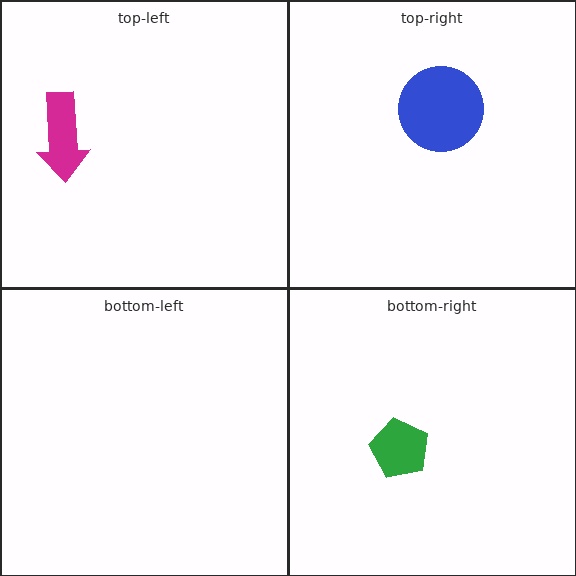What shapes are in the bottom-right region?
The green pentagon.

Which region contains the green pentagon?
The bottom-right region.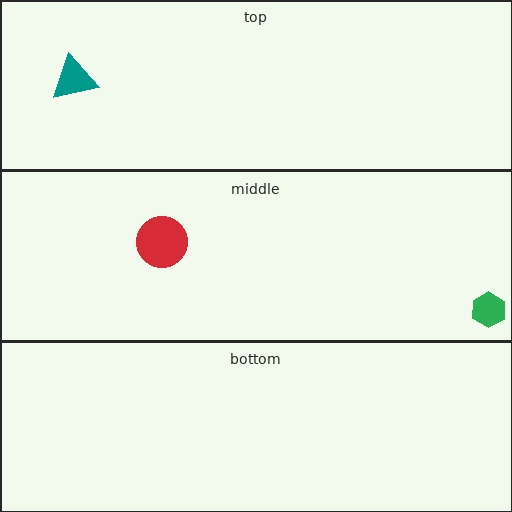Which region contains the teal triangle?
The top region.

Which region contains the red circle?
The middle region.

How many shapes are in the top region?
1.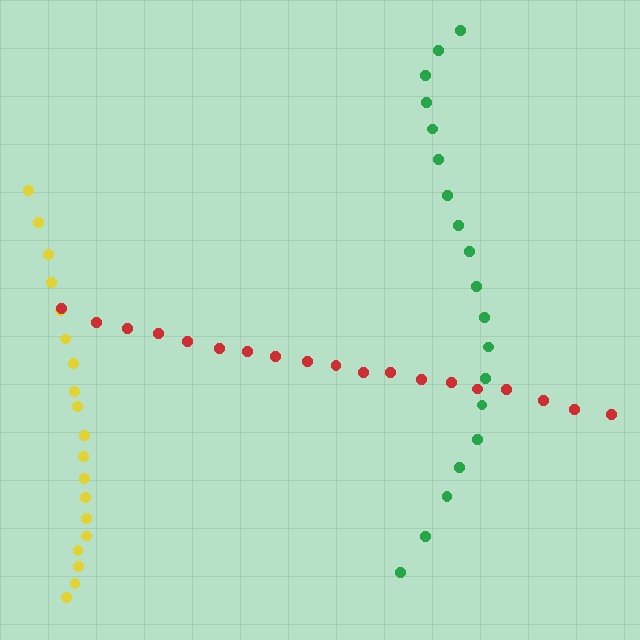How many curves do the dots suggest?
There are 3 distinct paths.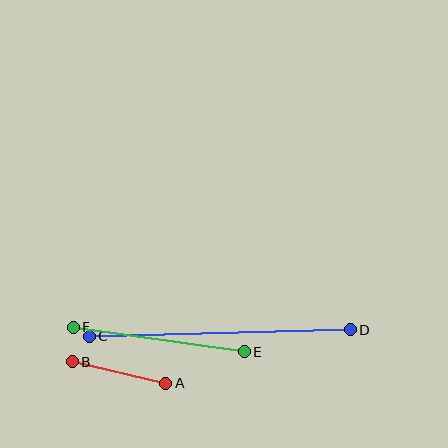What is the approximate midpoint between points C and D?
The midpoint is at approximately (220, 333) pixels.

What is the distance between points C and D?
The distance is approximately 261 pixels.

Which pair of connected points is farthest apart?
Points C and D are farthest apart.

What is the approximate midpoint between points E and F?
The midpoint is at approximately (159, 340) pixels.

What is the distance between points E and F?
The distance is approximately 173 pixels.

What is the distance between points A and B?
The distance is approximately 96 pixels.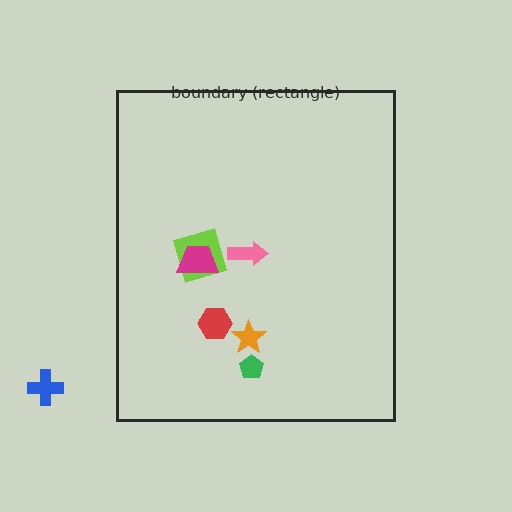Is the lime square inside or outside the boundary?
Inside.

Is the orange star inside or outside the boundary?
Inside.